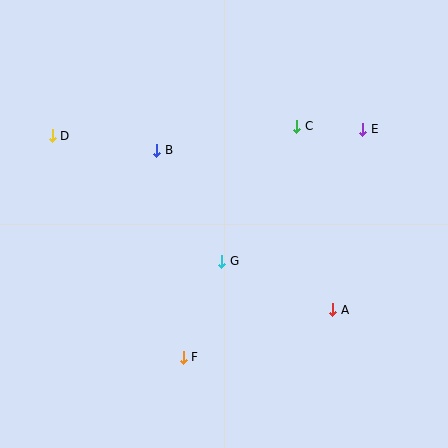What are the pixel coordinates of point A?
Point A is at (333, 310).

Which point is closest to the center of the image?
Point G at (222, 261) is closest to the center.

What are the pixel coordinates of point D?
Point D is at (52, 136).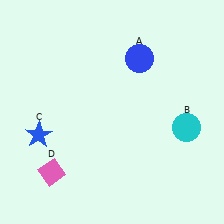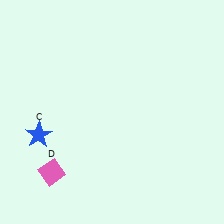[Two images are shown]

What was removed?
The cyan circle (B), the blue circle (A) were removed in Image 2.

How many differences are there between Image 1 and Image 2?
There are 2 differences between the two images.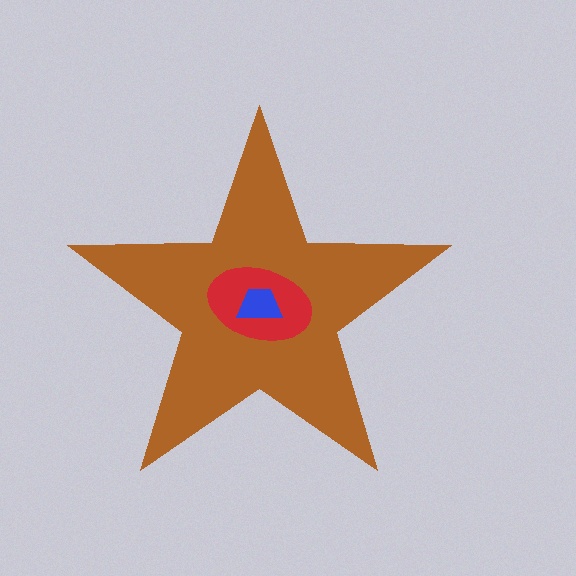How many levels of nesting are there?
3.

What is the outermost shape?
The brown star.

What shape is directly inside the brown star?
The red ellipse.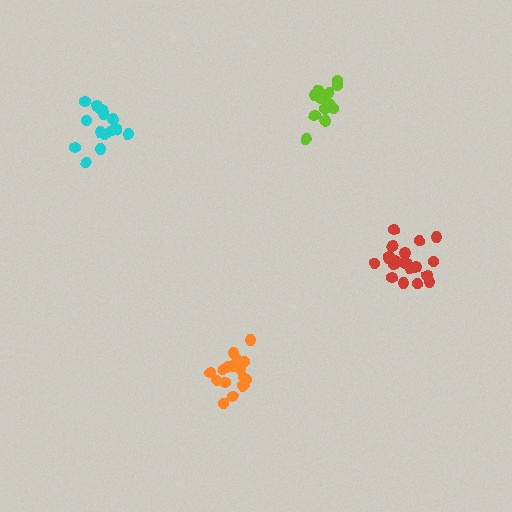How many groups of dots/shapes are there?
There are 4 groups.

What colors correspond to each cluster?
The clusters are colored: orange, cyan, red, lime.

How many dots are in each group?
Group 1: 17 dots, Group 2: 15 dots, Group 3: 20 dots, Group 4: 16 dots (68 total).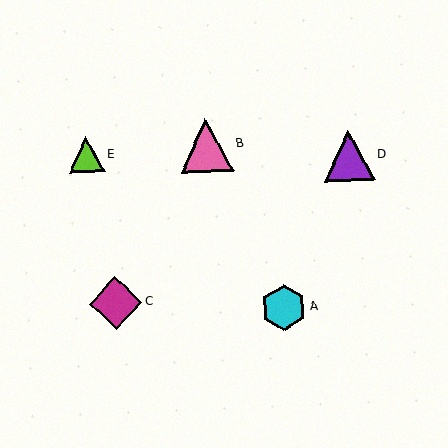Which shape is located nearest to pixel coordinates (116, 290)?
The magenta diamond (labeled C) at (116, 303) is nearest to that location.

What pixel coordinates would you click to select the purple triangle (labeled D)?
Click at (349, 155) to select the purple triangle D.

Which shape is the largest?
The pink triangle (labeled B) is the largest.